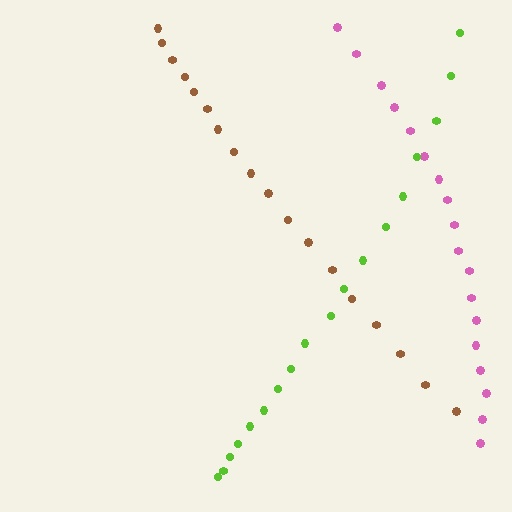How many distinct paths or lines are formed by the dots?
There are 3 distinct paths.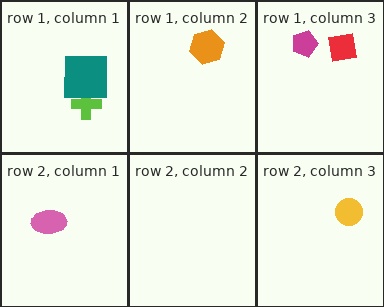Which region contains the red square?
The row 1, column 3 region.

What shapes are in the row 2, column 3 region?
The yellow circle.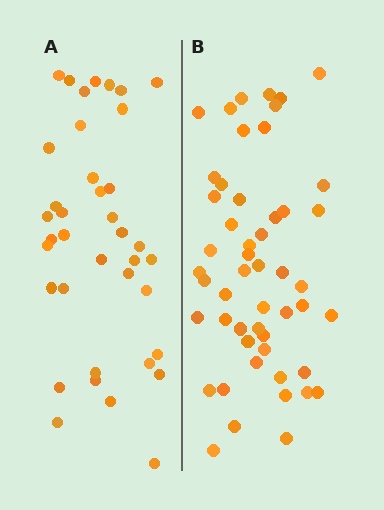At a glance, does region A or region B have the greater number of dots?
Region B (the right region) has more dots.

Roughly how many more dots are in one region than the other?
Region B has approximately 15 more dots than region A.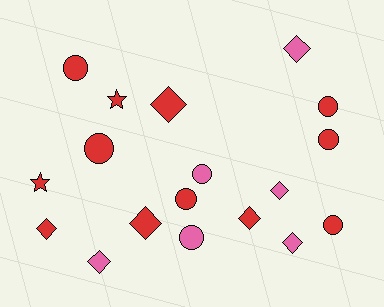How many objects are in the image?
There are 18 objects.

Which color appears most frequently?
Red, with 12 objects.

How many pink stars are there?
There are no pink stars.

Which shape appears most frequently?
Circle, with 8 objects.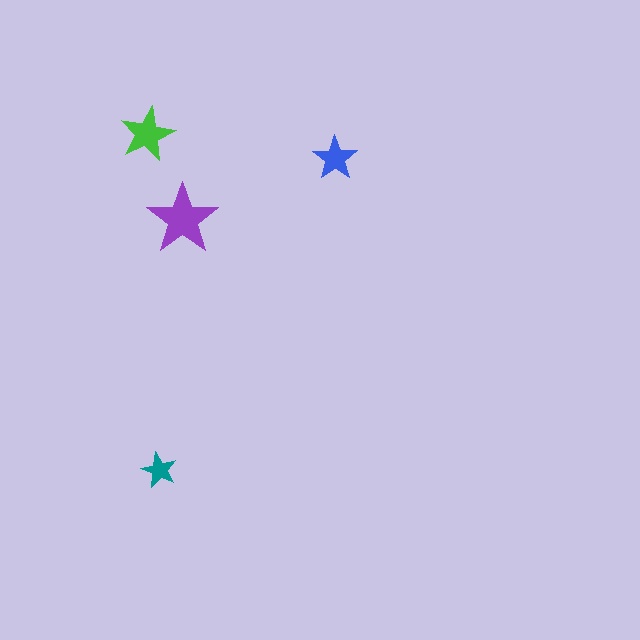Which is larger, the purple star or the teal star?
The purple one.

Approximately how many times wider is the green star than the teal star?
About 1.5 times wider.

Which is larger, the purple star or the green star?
The purple one.